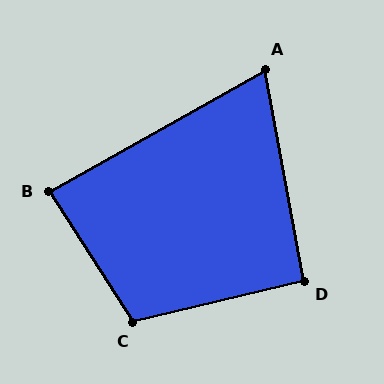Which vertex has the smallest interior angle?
A, at approximately 71 degrees.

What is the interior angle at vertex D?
Approximately 93 degrees (approximately right).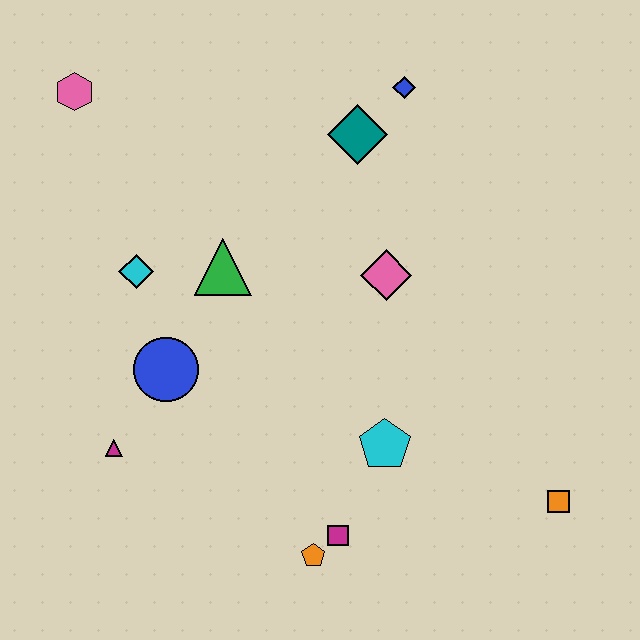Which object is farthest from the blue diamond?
The orange pentagon is farthest from the blue diamond.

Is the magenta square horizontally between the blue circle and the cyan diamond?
No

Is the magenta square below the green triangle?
Yes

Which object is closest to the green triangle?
The cyan diamond is closest to the green triangle.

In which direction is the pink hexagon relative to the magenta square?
The pink hexagon is above the magenta square.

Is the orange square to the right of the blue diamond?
Yes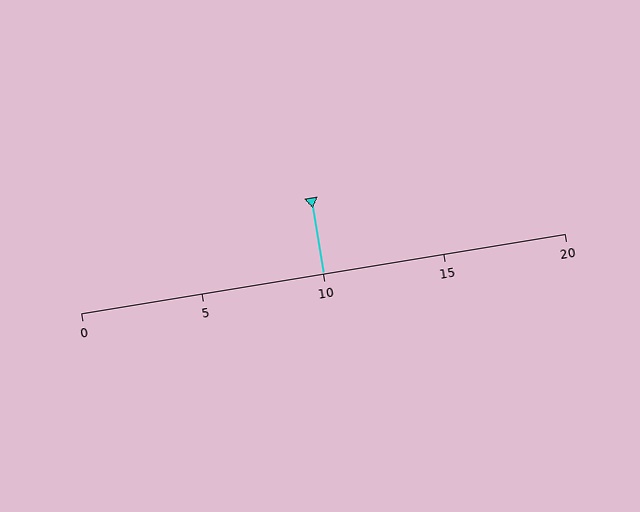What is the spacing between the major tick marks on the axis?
The major ticks are spaced 5 apart.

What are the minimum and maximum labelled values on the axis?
The axis runs from 0 to 20.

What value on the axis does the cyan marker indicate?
The marker indicates approximately 10.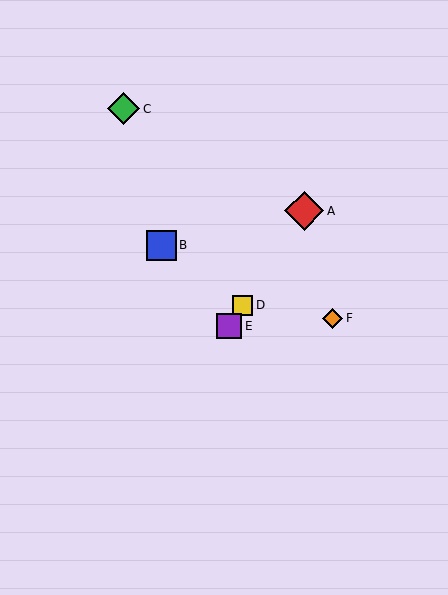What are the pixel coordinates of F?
Object F is at (333, 318).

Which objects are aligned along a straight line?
Objects A, D, E are aligned along a straight line.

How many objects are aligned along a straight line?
3 objects (A, D, E) are aligned along a straight line.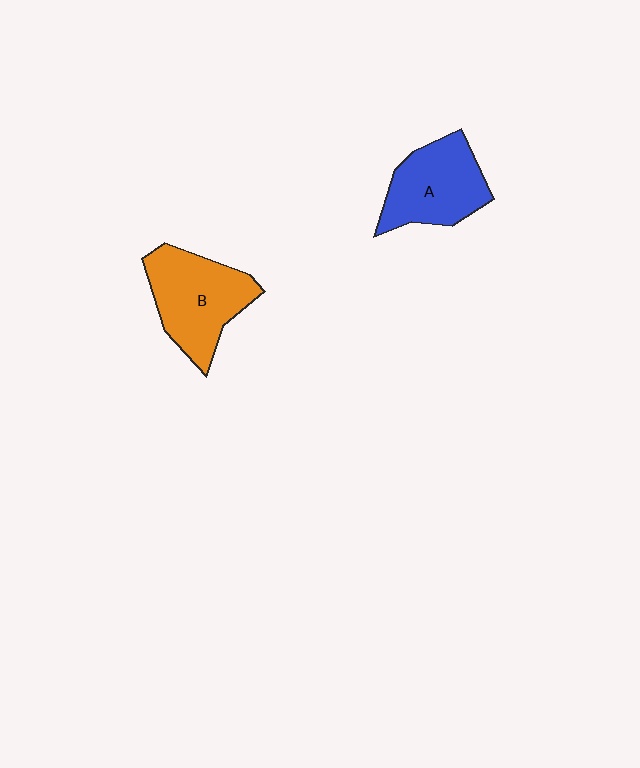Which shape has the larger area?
Shape B (orange).